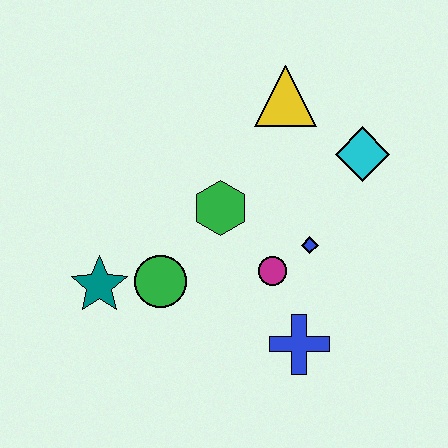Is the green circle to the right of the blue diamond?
No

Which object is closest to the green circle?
The teal star is closest to the green circle.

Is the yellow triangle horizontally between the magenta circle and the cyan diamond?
Yes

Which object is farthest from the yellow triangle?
The teal star is farthest from the yellow triangle.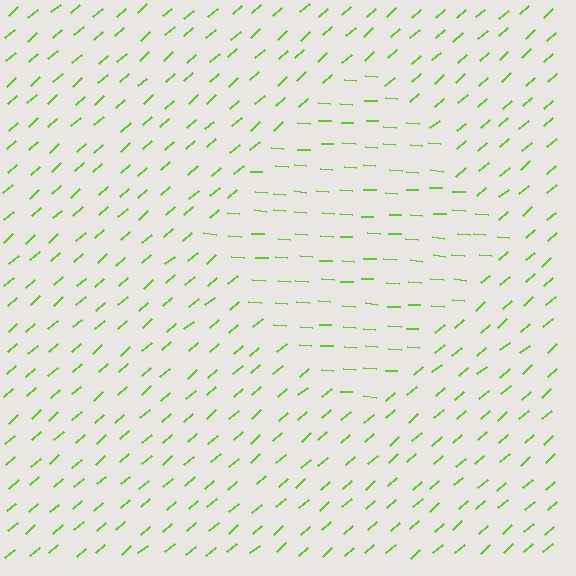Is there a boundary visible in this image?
Yes, there is a texture boundary formed by a change in line orientation.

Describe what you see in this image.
The image is filled with small lime line segments. A diamond region in the image has lines oriented differently from the surrounding lines, creating a visible texture boundary.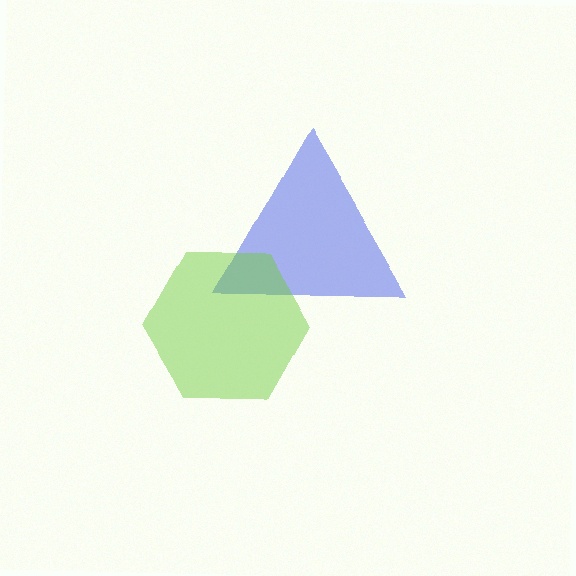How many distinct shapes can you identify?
There are 2 distinct shapes: a blue triangle, a lime hexagon.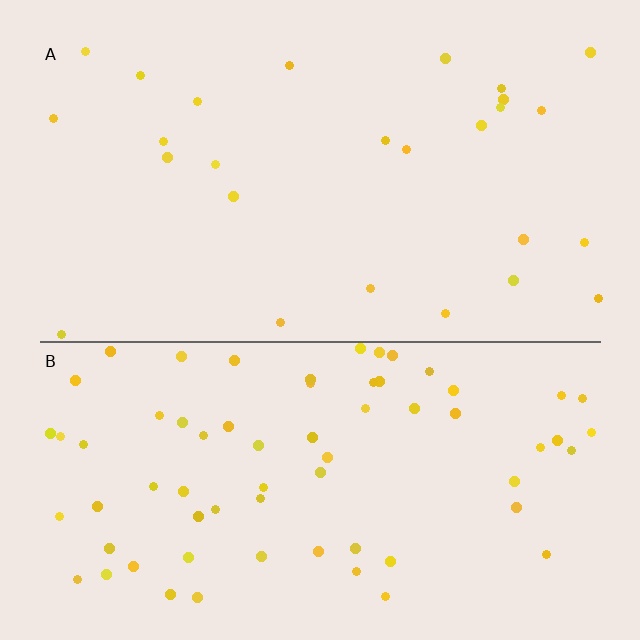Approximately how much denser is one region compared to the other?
Approximately 2.6× — region B over region A.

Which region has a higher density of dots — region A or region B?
B (the bottom).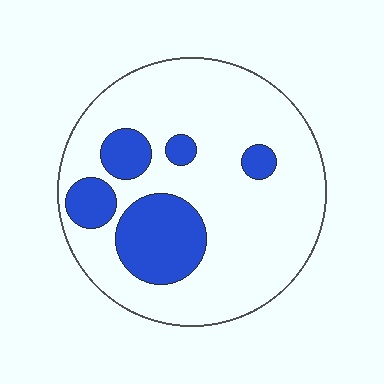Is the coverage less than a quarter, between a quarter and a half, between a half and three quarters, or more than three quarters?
Less than a quarter.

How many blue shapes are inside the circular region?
5.